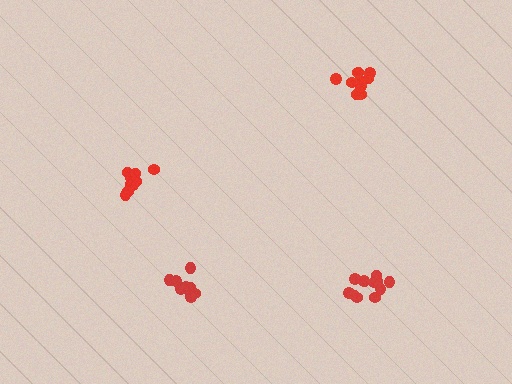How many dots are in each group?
Group 1: 11 dots, Group 2: 10 dots, Group 3: 12 dots, Group 4: 12 dots (45 total).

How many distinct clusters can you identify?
There are 4 distinct clusters.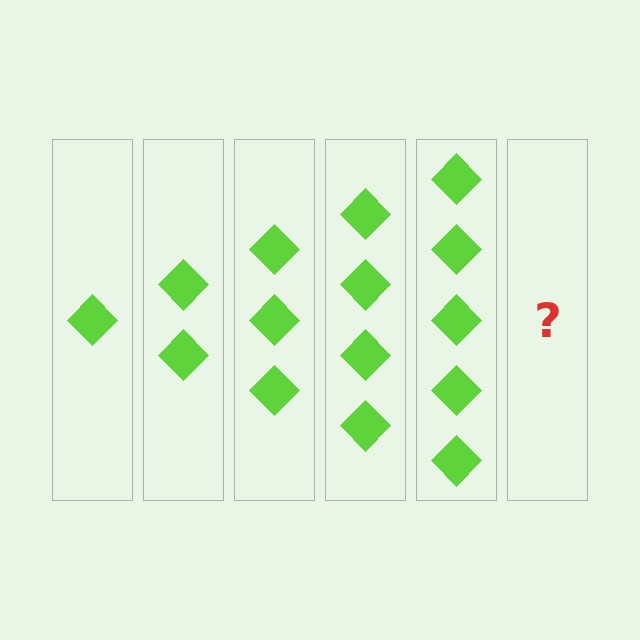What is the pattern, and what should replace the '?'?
The pattern is that each step adds one more diamond. The '?' should be 6 diamonds.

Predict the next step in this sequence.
The next step is 6 diamonds.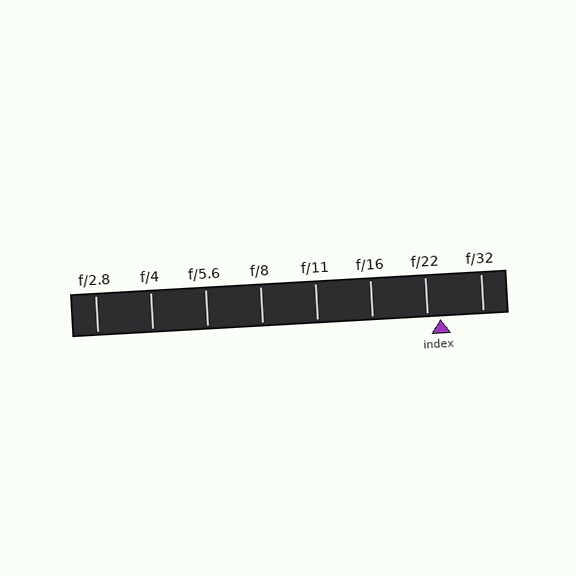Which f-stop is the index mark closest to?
The index mark is closest to f/22.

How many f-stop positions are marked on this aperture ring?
There are 8 f-stop positions marked.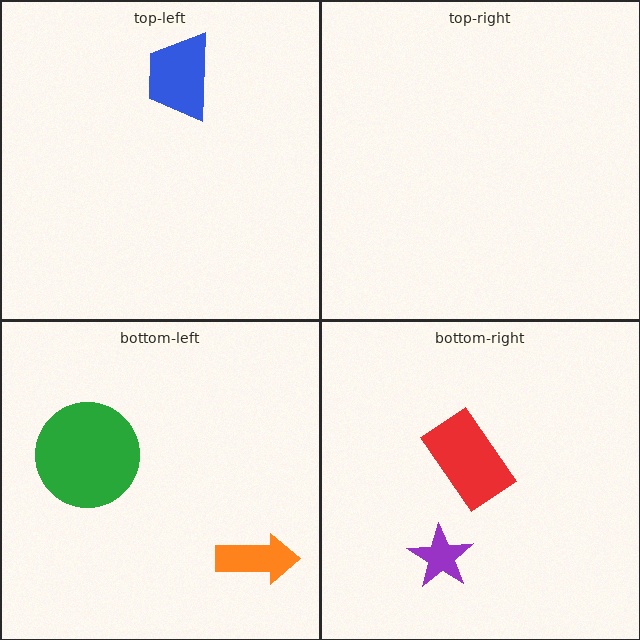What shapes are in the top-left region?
The blue trapezoid.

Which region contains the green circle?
The bottom-left region.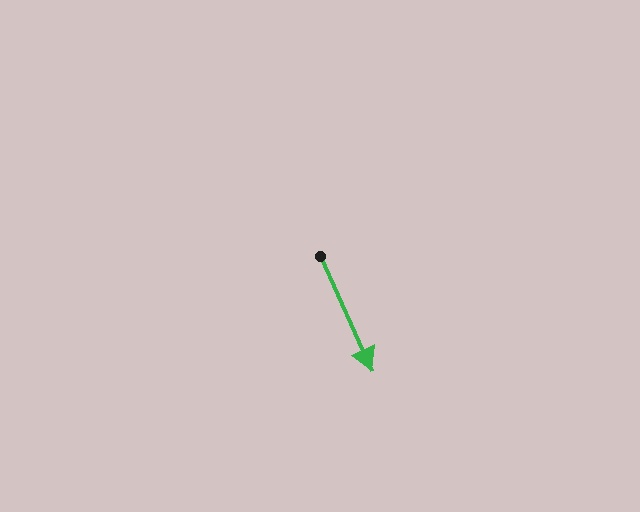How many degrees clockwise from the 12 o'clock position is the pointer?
Approximately 156 degrees.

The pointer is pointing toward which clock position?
Roughly 5 o'clock.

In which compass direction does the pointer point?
Southeast.